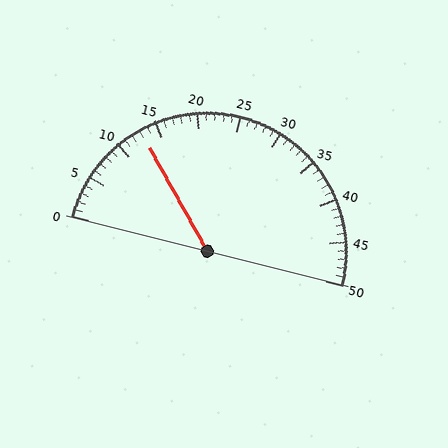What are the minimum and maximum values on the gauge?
The gauge ranges from 0 to 50.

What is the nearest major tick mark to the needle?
The nearest major tick mark is 15.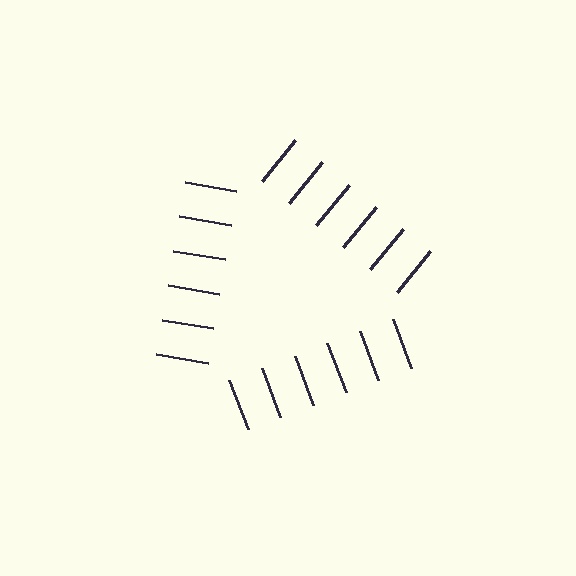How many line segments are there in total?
18 — 6 along each of the 3 edges.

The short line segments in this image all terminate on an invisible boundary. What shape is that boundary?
An illusory triangle — the line segments terminate on its edges but no continuous stroke is drawn.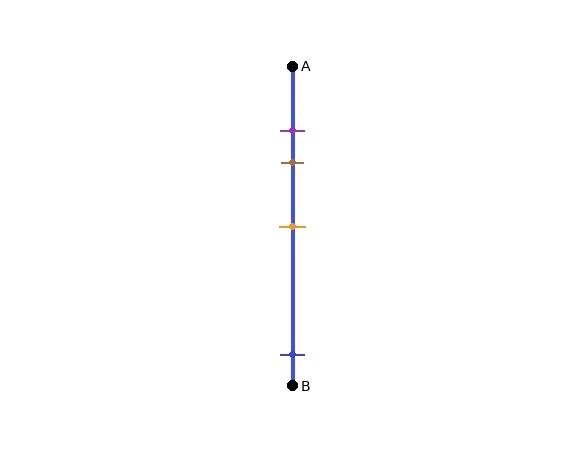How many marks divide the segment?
There are 4 marks dividing the segment.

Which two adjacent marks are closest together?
The purple and brown marks are the closest adjacent pair.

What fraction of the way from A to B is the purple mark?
The purple mark is approximately 20% (0.2) of the way from A to B.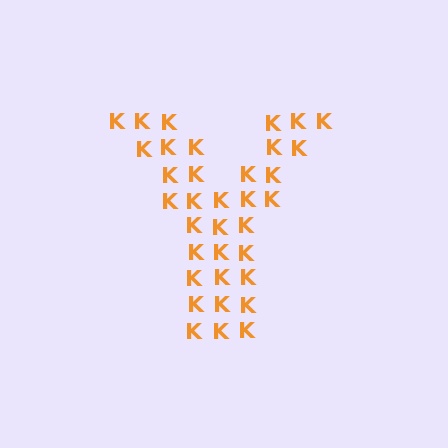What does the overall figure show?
The overall figure shows the letter Y.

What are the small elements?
The small elements are letter K's.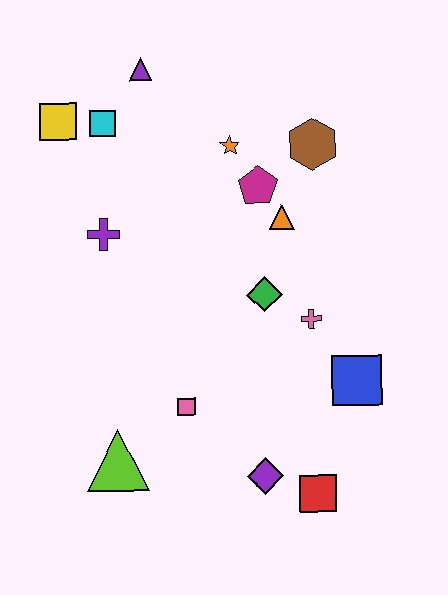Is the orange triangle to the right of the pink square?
Yes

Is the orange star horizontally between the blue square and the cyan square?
Yes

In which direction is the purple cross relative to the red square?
The purple cross is above the red square.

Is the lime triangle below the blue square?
Yes